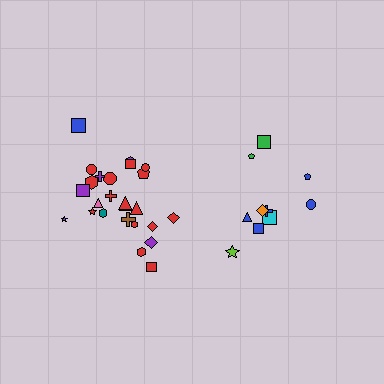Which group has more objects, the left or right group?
The left group.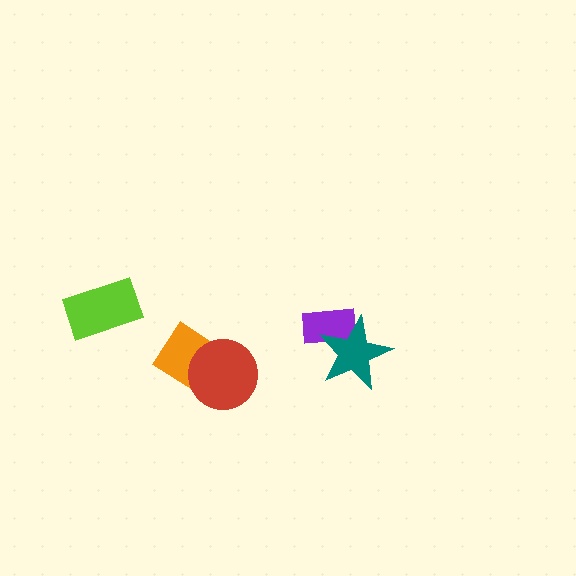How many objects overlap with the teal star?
1 object overlaps with the teal star.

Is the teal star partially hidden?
No, no other shape covers it.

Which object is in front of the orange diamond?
The red circle is in front of the orange diamond.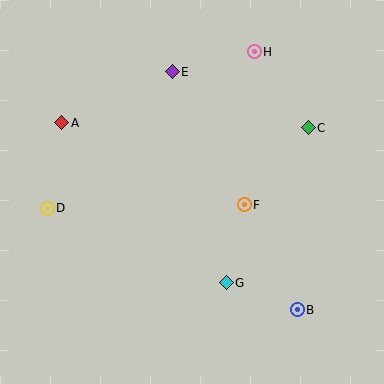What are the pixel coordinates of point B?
Point B is at (297, 310).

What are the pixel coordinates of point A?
Point A is at (62, 123).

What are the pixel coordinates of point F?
Point F is at (244, 205).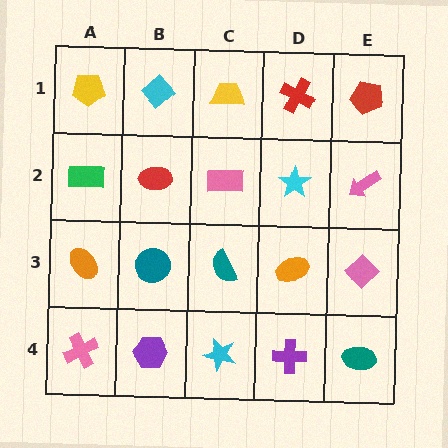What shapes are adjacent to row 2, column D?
A red cross (row 1, column D), an orange ellipse (row 3, column D), a pink rectangle (row 2, column C), a pink arrow (row 2, column E).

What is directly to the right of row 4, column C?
A purple cross.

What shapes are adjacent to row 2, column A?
A yellow pentagon (row 1, column A), an orange ellipse (row 3, column A), a red ellipse (row 2, column B).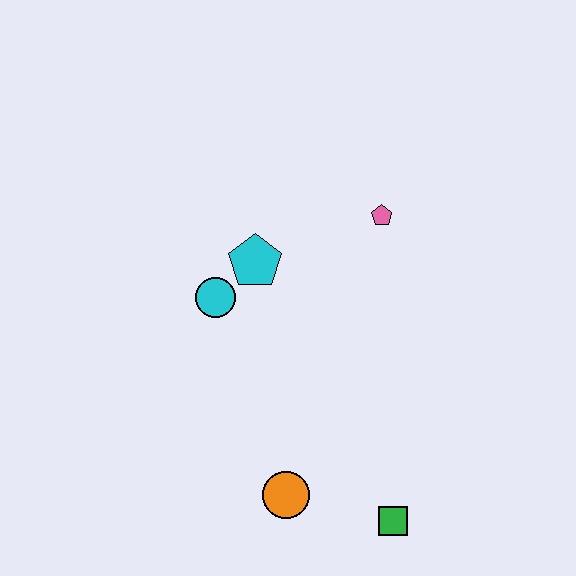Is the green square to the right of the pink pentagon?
Yes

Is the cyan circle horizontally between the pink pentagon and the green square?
No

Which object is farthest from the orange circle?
The pink pentagon is farthest from the orange circle.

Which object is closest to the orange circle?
The green square is closest to the orange circle.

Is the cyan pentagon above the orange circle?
Yes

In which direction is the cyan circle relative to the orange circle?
The cyan circle is above the orange circle.